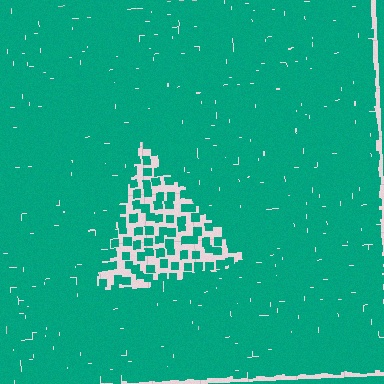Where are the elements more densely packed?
The elements are more densely packed outside the triangle boundary.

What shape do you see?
I see a triangle.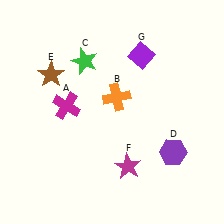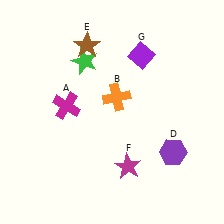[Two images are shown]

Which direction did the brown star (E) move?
The brown star (E) moved right.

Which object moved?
The brown star (E) moved right.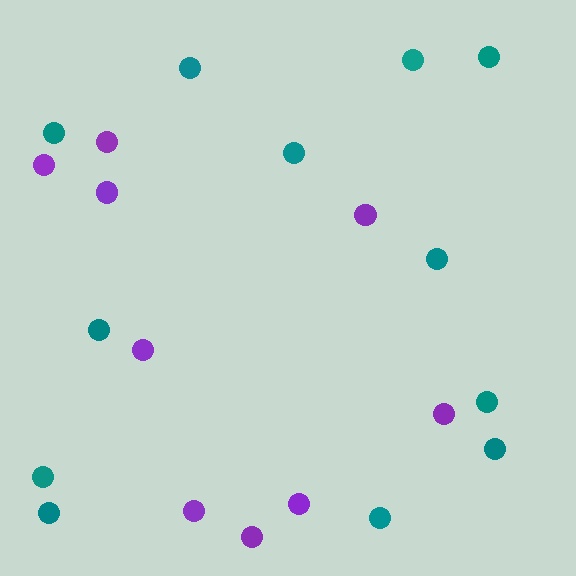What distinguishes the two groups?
There are 2 groups: one group of teal circles (12) and one group of purple circles (9).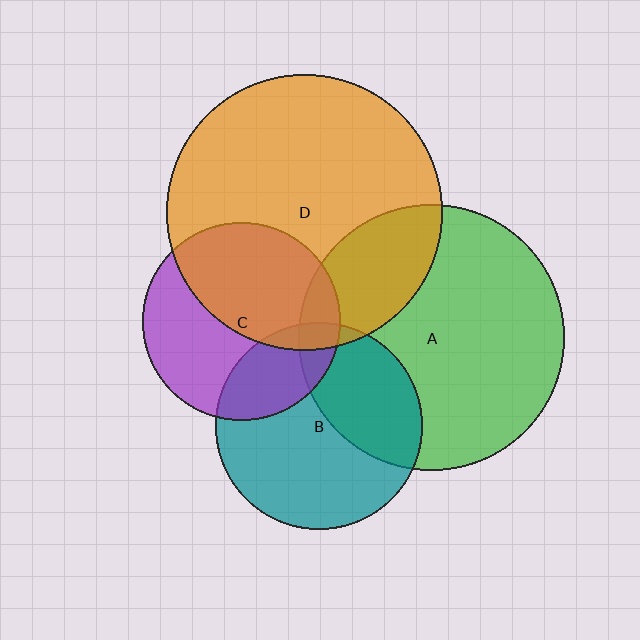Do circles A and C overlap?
Yes.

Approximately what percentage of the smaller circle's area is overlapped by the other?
Approximately 10%.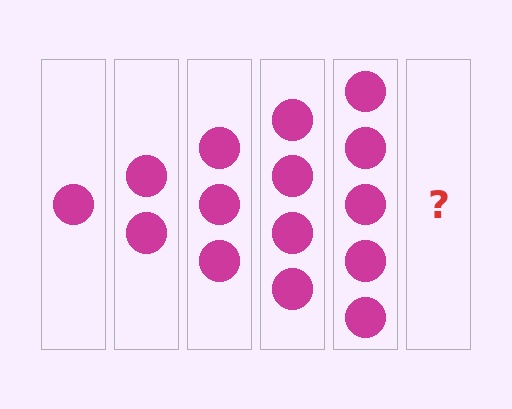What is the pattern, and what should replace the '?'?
The pattern is that each step adds one more circle. The '?' should be 6 circles.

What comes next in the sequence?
The next element should be 6 circles.